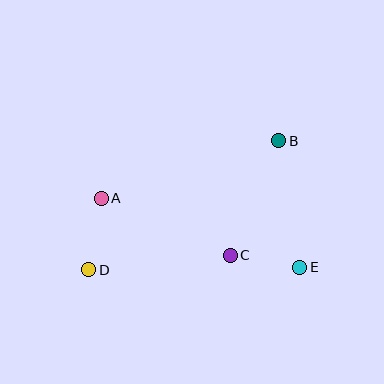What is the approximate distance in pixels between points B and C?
The distance between B and C is approximately 125 pixels.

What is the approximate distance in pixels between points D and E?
The distance between D and E is approximately 211 pixels.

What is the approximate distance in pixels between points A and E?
The distance between A and E is approximately 210 pixels.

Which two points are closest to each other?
Points C and E are closest to each other.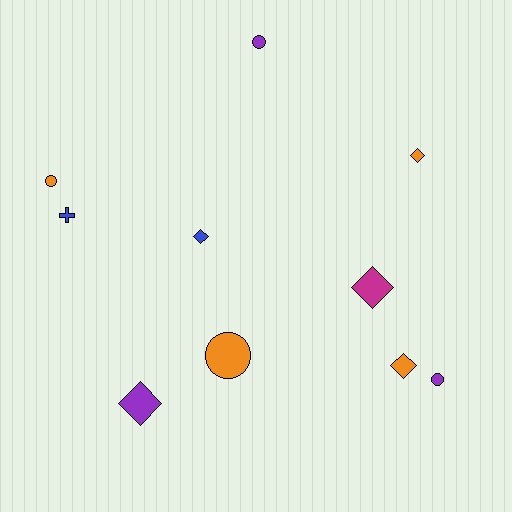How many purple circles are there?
There are 2 purple circles.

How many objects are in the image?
There are 10 objects.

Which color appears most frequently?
Orange, with 4 objects.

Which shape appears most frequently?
Diamond, with 5 objects.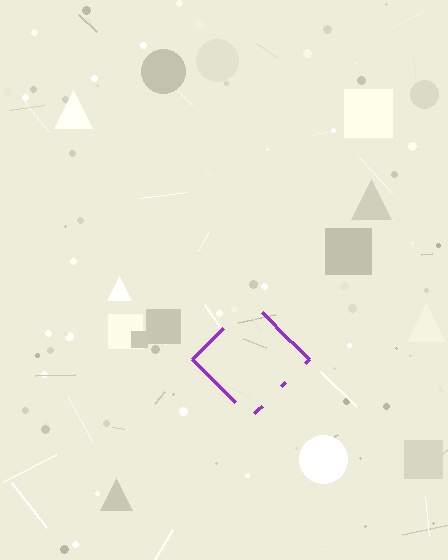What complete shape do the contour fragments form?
The contour fragments form a diamond.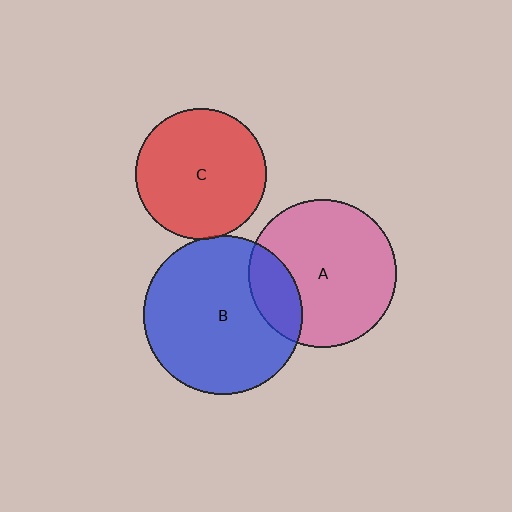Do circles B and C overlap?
Yes.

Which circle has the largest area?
Circle B (blue).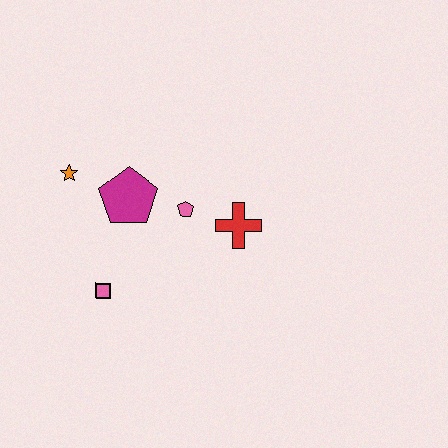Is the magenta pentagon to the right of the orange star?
Yes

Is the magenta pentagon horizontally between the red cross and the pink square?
Yes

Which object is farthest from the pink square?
The red cross is farthest from the pink square.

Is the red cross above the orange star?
No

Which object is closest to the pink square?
The magenta pentagon is closest to the pink square.